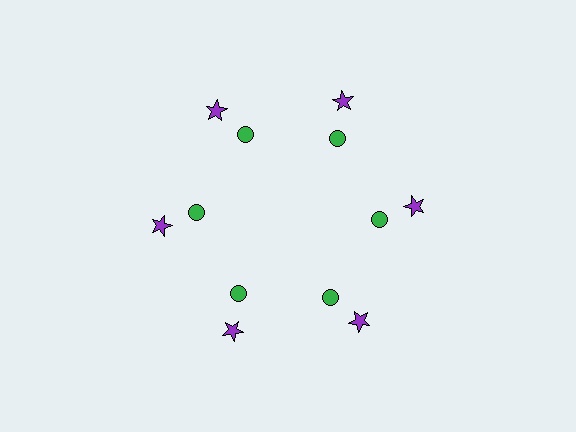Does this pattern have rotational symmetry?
Yes, this pattern has 6-fold rotational symmetry. It looks the same after rotating 60 degrees around the center.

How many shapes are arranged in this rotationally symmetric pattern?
There are 12 shapes, arranged in 6 groups of 2.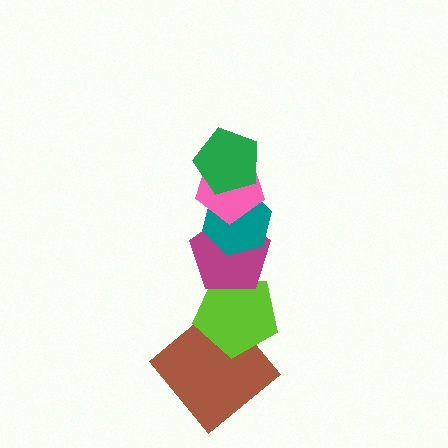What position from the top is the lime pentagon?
The lime pentagon is 5th from the top.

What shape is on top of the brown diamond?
The lime pentagon is on top of the brown diamond.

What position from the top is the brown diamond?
The brown diamond is 6th from the top.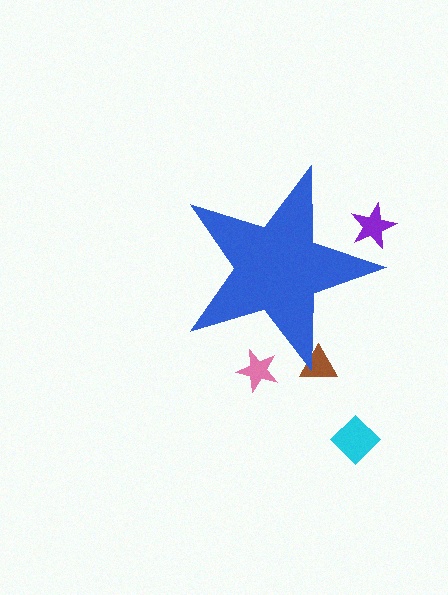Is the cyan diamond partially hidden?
No, the cyan diamond is fully visible.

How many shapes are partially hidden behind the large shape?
3 shapes are partially hidden.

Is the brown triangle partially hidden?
Yes, the brown triangle is partially hidden behind the blue star.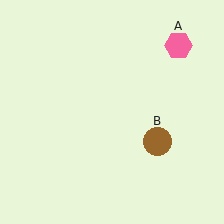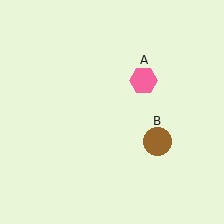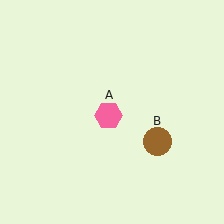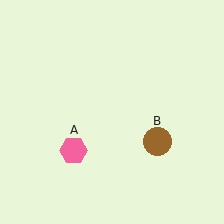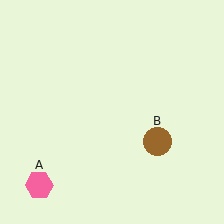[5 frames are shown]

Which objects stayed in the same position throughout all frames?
Brown circle (object B) remained stationary.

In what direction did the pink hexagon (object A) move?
The pink hexagon (object A) moved down and to the left.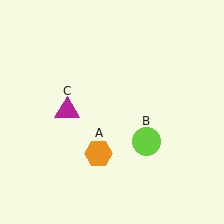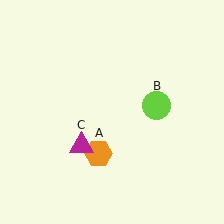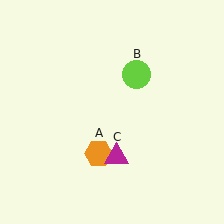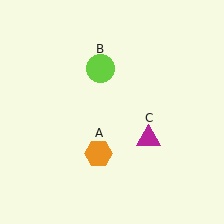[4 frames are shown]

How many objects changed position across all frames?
2 objects changed position: lime circle (object B), magenta triangle (object C).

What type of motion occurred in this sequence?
The lime circle (object B), magenta triangle (object C) rotated counterclockwise around the center of the scene.